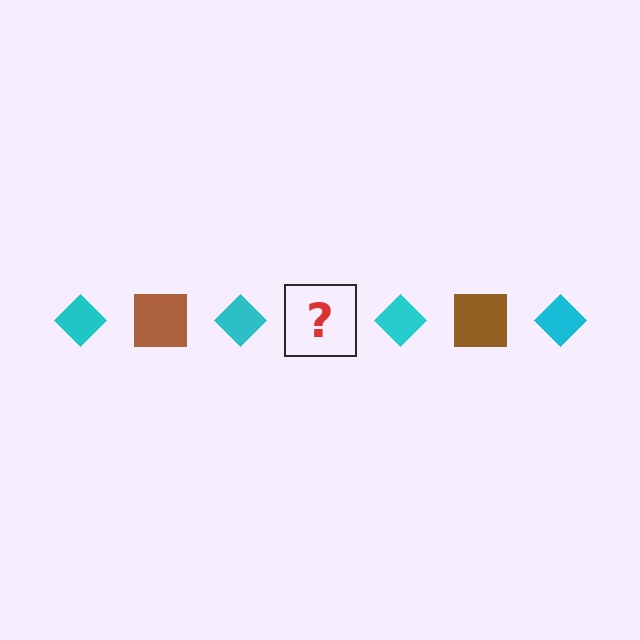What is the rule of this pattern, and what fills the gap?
The rule is that the pattern alternates between cyan diamond and brown square. The gap should be filled with a brown square.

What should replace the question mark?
The question mark should be replaced with a brown square.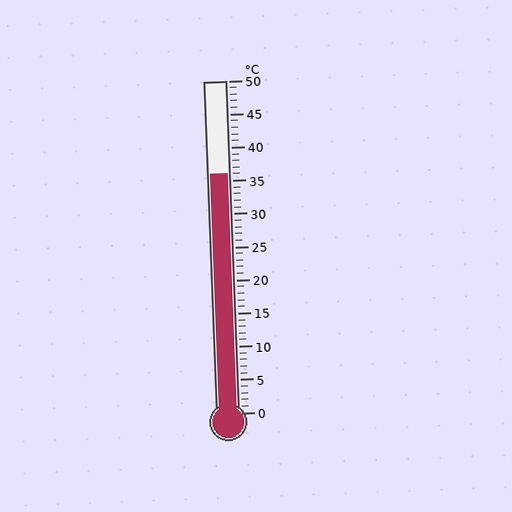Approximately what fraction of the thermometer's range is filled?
The thermometer is filled to approximately 70% of its range.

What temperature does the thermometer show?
The thermometer shows approximately 36°C.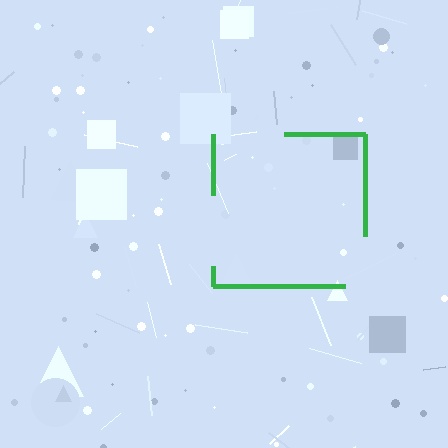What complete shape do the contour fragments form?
The contour fragments form a square.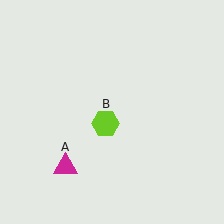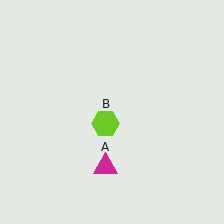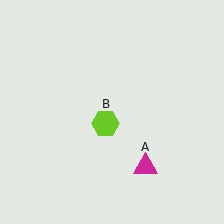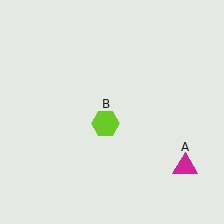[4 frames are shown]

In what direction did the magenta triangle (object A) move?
The magenta triangle (object A) moved right.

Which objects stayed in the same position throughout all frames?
Lime hexagon (object B) remained stationary.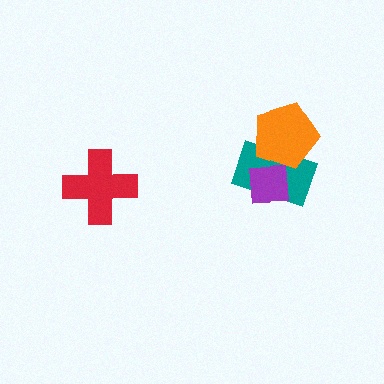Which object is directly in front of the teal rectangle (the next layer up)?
The purple square is directly in front of the teal rectangle.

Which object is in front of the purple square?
The orange pentagon is in front of the purple square.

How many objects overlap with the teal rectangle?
2 objects overlap with the teal rectangle.